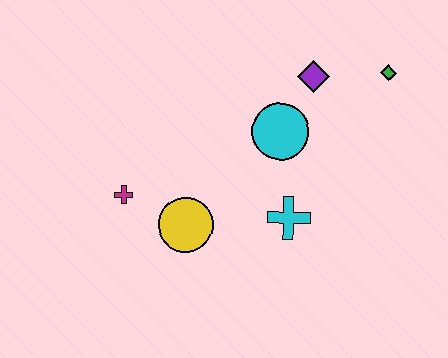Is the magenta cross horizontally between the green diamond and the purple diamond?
No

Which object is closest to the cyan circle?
The purple diamond is closest to the cyan circle.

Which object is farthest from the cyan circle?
The magenta cross is farthest from the cyan circle.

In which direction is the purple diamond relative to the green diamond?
The purple diamond is to the left of the green diamond.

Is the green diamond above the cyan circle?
Yes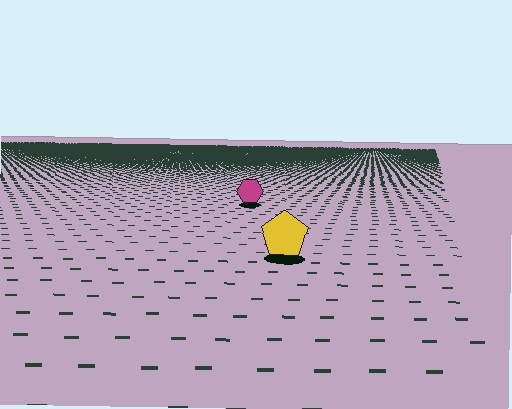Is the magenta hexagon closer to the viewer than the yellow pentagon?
No. The yellow pentagon is closer — you can tell from the texture gradient: the ground texture is coarser near it.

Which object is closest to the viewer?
The yellow pentagon is closest. The texture marks near it are larger and more spread out.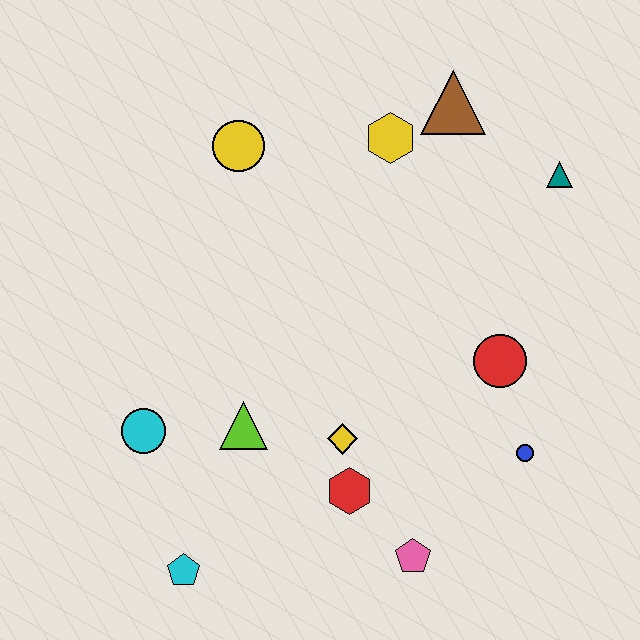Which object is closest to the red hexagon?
The yellow diamond is closest to the red hexagon.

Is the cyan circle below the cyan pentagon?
No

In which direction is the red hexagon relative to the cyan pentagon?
The red hexagon is to the right of the cyan pentagon.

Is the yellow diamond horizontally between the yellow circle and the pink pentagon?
Yes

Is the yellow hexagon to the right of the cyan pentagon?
Yes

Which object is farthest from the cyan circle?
The teal triangle is farthest from the cyan circle.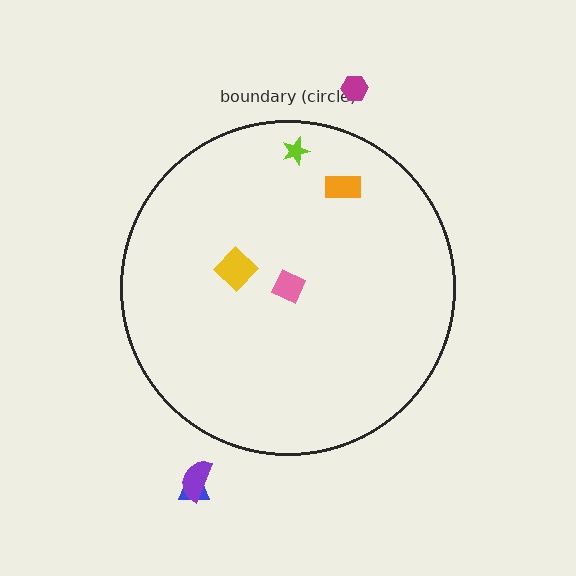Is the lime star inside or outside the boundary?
Inside.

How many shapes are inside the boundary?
4 inside, 3 outside.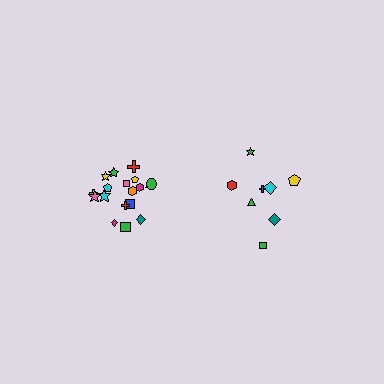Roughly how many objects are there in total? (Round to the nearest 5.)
Roughly 25 objects in total.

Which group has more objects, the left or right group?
The left group.